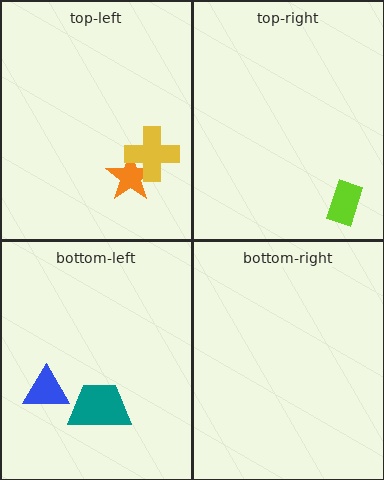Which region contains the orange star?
The top-left region.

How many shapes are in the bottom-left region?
2.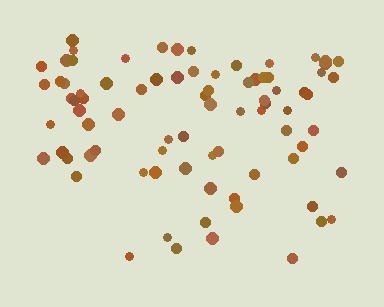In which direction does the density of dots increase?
From bottom to top, with the top side densest.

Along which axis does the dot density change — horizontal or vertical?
Vertical.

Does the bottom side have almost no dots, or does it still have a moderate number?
Still a moderate number, just noticeably fewer than the top.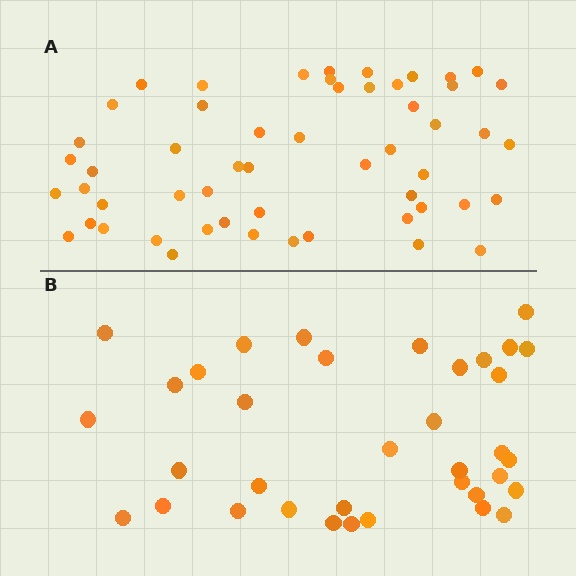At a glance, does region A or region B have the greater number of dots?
Region A (the top region) has more dots.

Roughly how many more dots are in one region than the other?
Region A has approximately 20 more dots than region B.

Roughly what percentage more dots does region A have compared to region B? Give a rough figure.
About 50% more.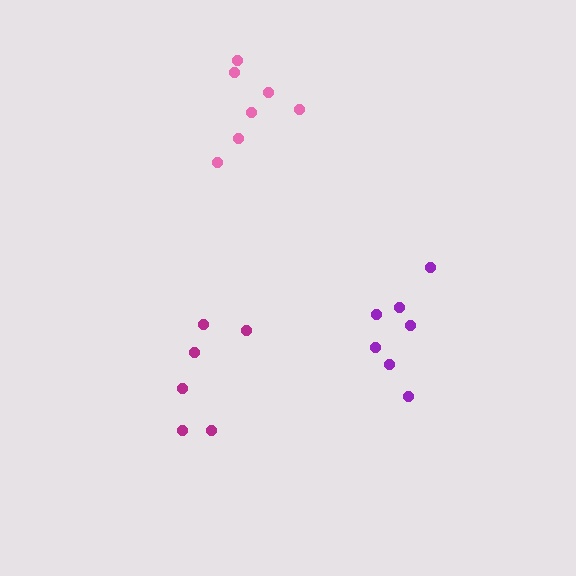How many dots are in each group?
Group 1: 7 dots, Group 2: 7 dots, Group 3: 6 dots (20 total).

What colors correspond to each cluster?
The clusters are colored: pink, purple, magenta.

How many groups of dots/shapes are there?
There are 3 groups.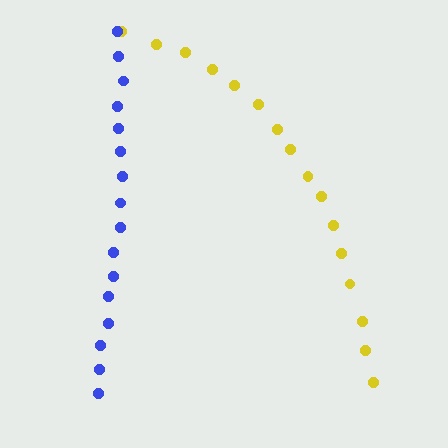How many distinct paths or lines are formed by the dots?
There are 2 distinct paths.